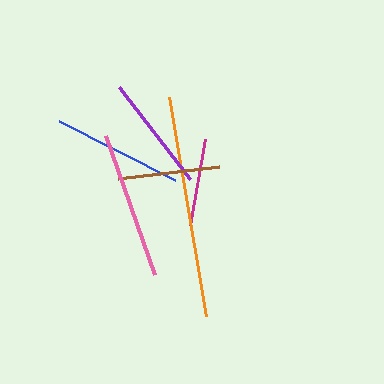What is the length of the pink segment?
The pink segment is approximately 147 pixels long.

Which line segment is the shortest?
The magenta line is the shortest at approximately 87 pixels.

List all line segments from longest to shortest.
From longest to shortest: orange, pink, blue, purple, brown, magenta.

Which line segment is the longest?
The orange line is the longest at approximately 222 pixels.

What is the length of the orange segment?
The orange segment is approximately 222 pixels long.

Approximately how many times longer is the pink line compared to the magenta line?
The pink line is approximately 1.7 times the length of the magenta line.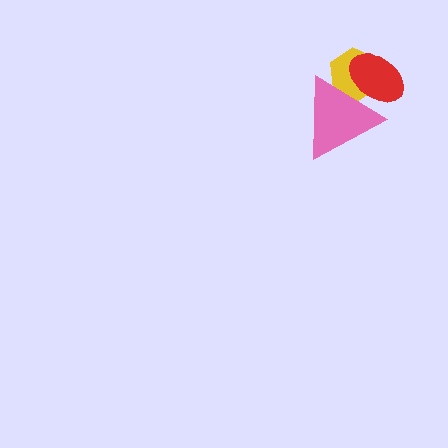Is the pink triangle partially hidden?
Yes, it is partially covered by another shape.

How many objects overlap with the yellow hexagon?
2 objects overlap with the yellow hexagon.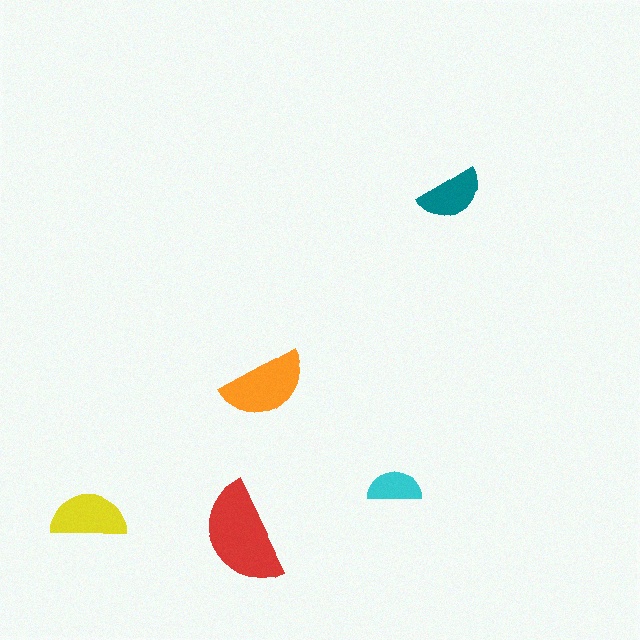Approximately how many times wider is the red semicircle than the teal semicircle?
About 1.5 times wider.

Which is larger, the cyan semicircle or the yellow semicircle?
The yellow one.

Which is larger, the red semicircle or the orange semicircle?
The red one.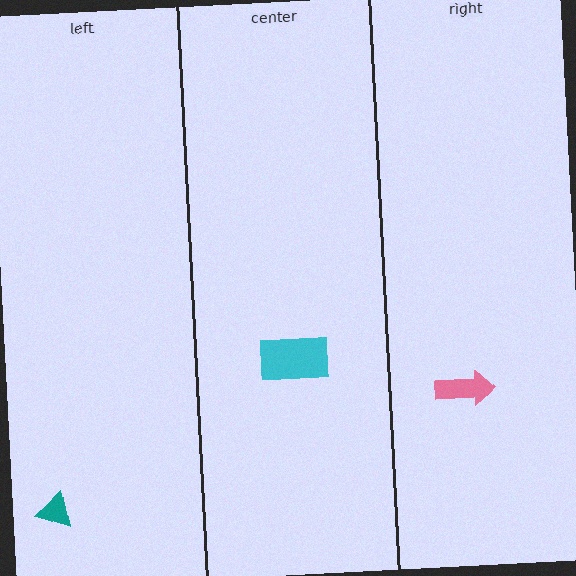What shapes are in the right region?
The pink arrow.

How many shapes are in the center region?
1.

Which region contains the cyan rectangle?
The center region.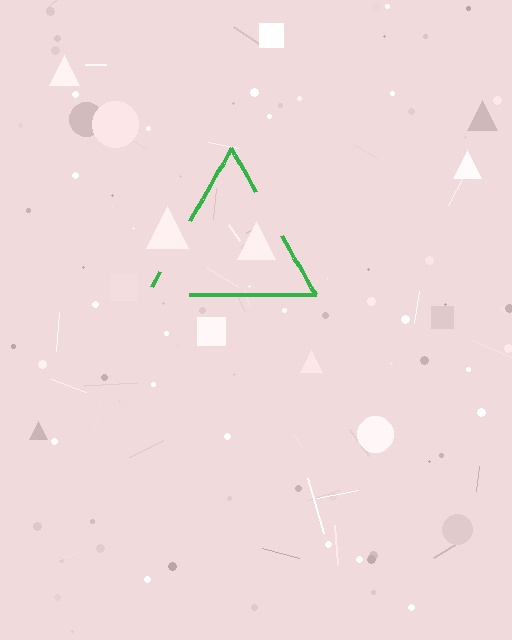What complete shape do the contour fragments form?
The contour fragments form a triangle.